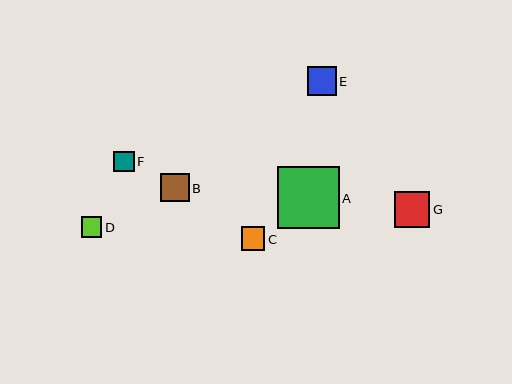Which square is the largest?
Square A is the largest with a size of approximately 61 pixels.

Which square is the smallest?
Square F is the smallest with a size of approximately 20 pixels.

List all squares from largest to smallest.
From largest to smallest: A, G, E, B, C, D, F.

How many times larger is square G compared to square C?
Square G is approximately 1.5 times the size of square C.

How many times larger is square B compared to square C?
Square B is approximately 1.2 times the size of square C.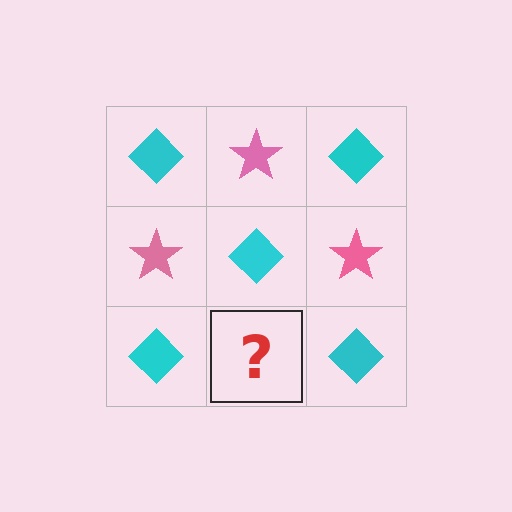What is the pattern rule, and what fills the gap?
The rule is that it alternates cyan diamond and pink star in a checkerboard pattern. The gap should be filled with a pink star.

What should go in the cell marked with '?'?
The missing cell should contain a pink star.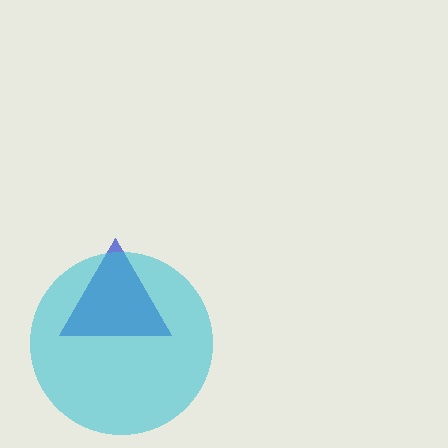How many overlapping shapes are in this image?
There are 2 overlapping shapes in the image.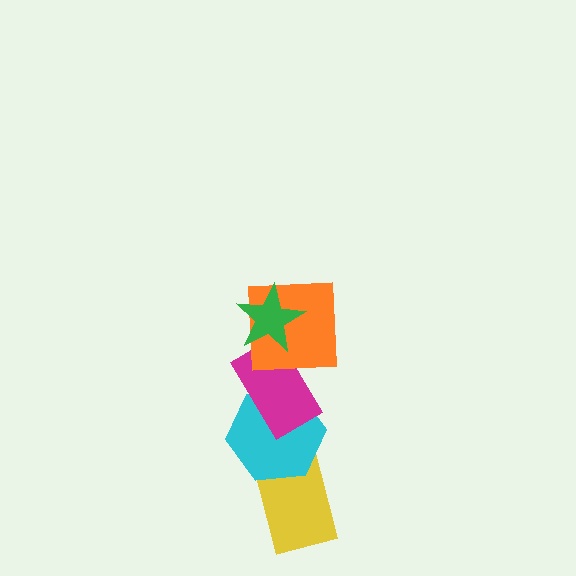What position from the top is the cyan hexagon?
The cyan hexagon is 4th from the top.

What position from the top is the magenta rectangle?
The magenta rectangle is 3rd from the top.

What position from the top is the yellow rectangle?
The yellow rectangle is 5th from the top.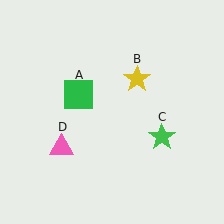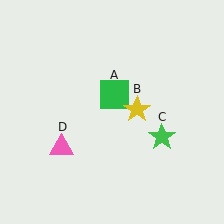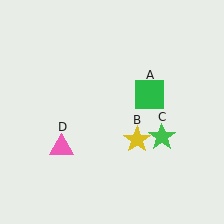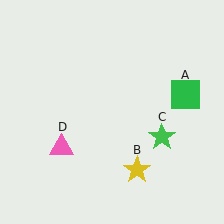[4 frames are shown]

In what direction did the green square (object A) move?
The green square (object A) moved right.